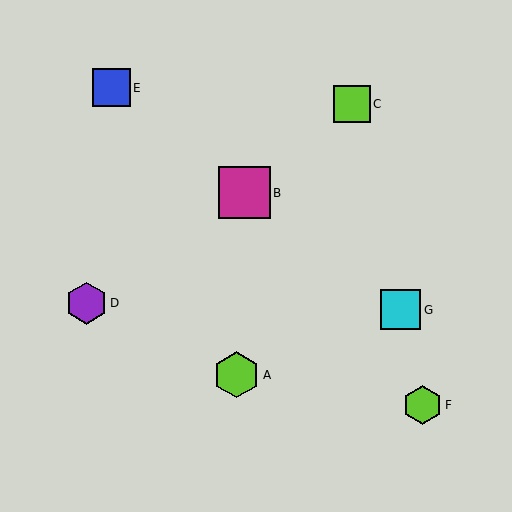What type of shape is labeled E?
Shape E is a blue square.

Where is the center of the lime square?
The center of the lime square is at (352, 104).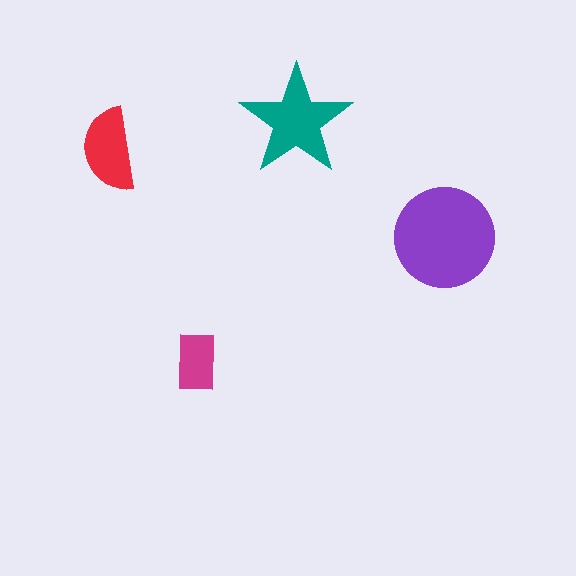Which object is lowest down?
The magenta rectangle is bottommost.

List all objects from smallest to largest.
The magenta rectangle, the red semicircle, the teal star, the purple circle.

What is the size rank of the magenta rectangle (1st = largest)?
4th.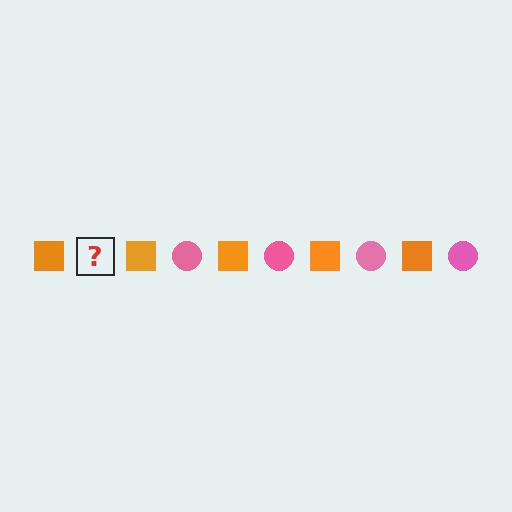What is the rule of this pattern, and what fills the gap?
The rule is that the pattern alternates between orange square and pink circle. The gap should be filled with a pink circle.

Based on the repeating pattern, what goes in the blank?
The blank should be a pink circle.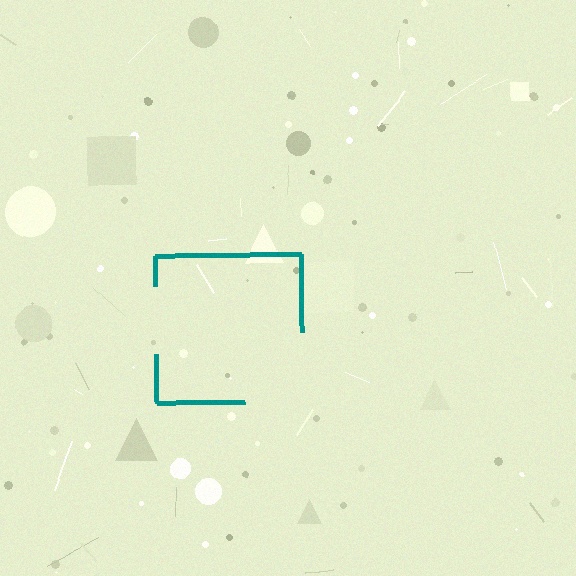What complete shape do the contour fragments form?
The contour fragments form a square.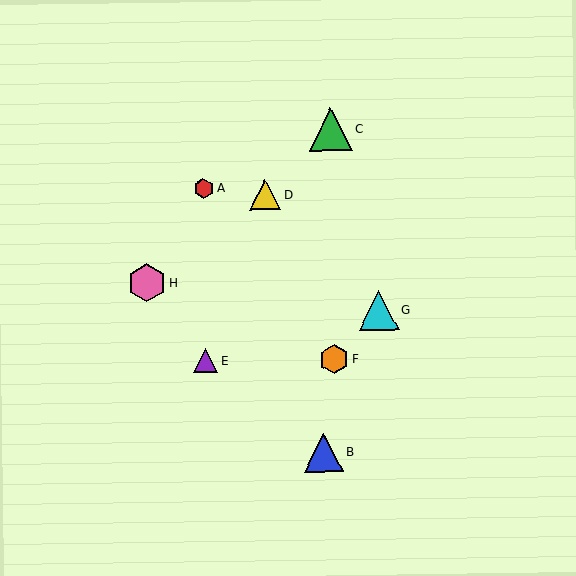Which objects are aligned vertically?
Objects A, E are aligned vertically.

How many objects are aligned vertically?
2 objects (A, E) are aligned vertically.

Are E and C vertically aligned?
No, E is at x≈206 and C is at x≈331.